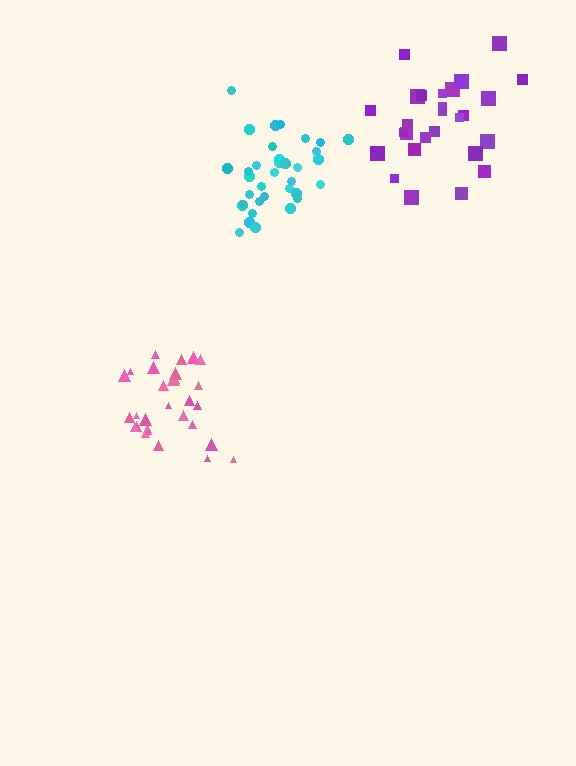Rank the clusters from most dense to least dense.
cyan, pink, purple.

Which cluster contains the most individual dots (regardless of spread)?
Cyan (35).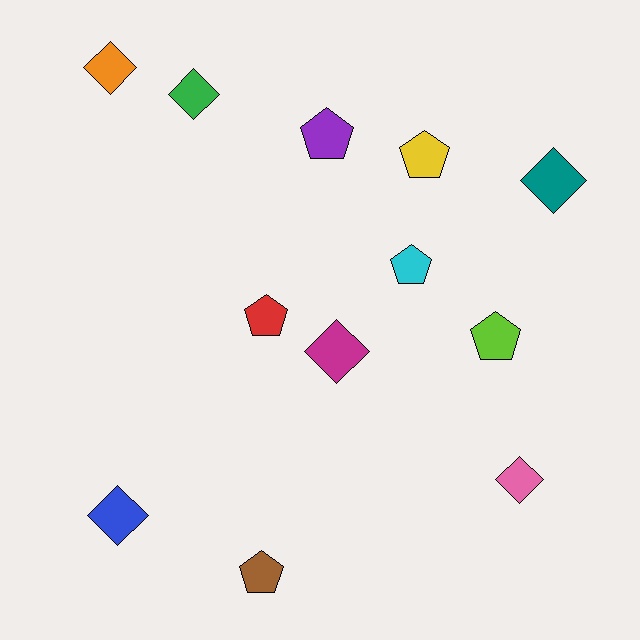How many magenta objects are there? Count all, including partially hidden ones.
There is 1 magenta object.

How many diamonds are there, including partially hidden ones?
There are 6 diamonds.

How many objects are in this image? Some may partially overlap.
There are 12 objects.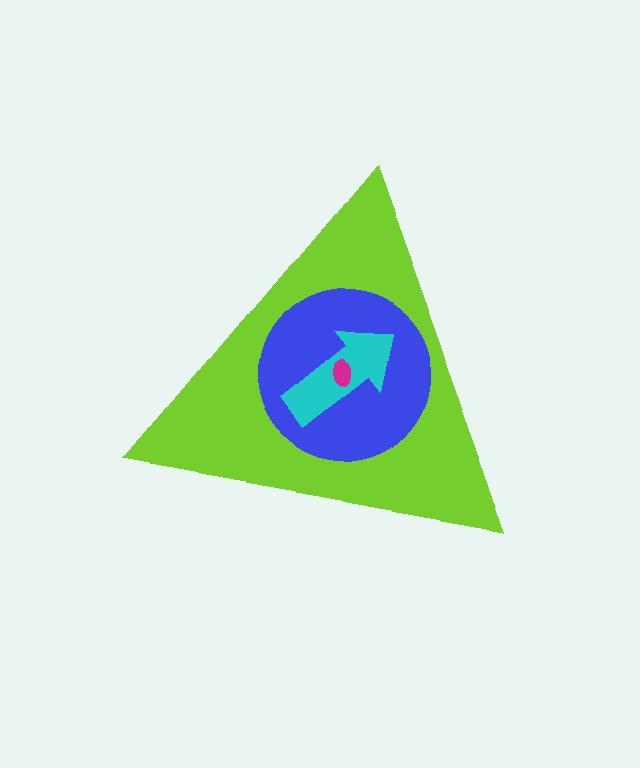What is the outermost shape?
The lime triangle.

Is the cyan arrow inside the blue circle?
Yes.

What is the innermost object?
The magenta ellipse.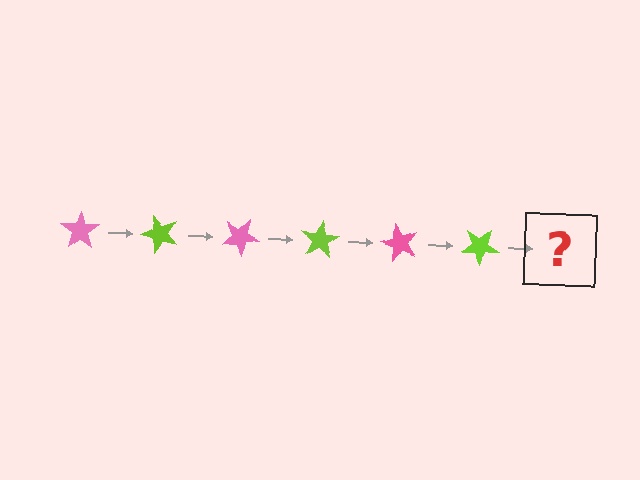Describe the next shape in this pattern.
It should be a pink star, rotated 300 degrees from the start.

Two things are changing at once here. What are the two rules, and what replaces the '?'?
The two rules are that it rotates 50 degrees each step and the color cycles through pink and lime. The '?' should be a pink star, rotated 300 degrees from the start.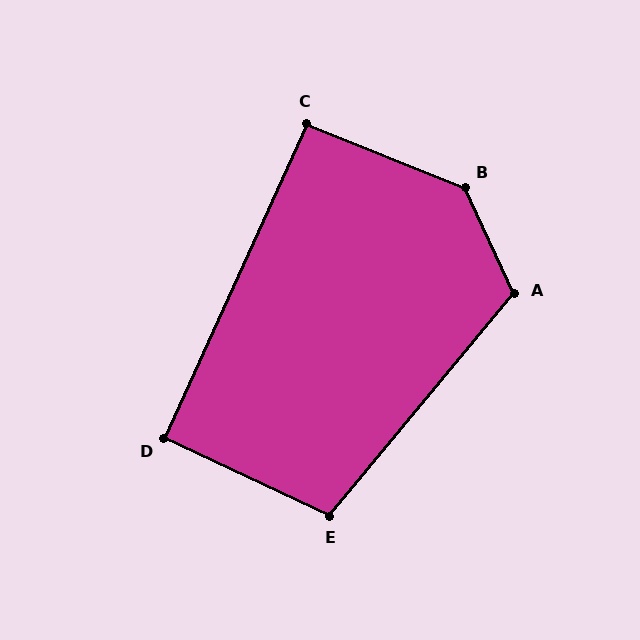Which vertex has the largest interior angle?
B, at approximately 137 degrees.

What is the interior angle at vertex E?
Approximately 105 degrees (obtuse).